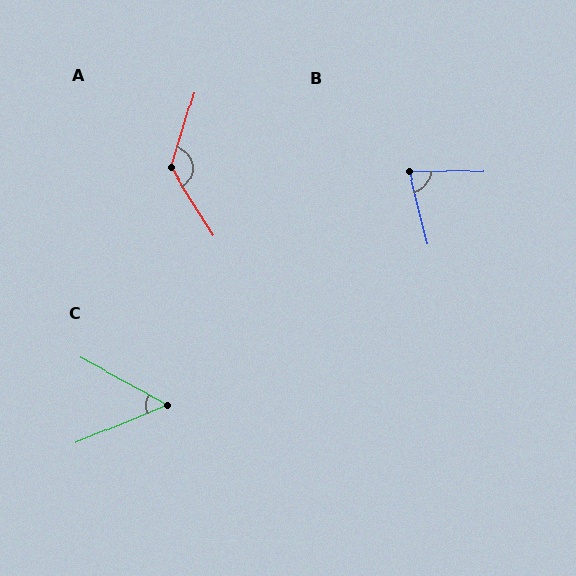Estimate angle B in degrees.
Approximately 77 degrees.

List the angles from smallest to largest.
C (51°), B (77°), A (131°).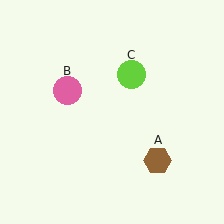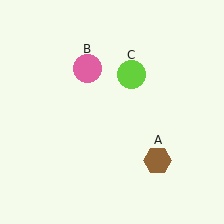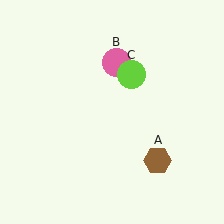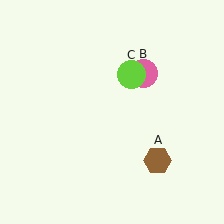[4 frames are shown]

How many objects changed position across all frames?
1 object changed position: pink circle (object B).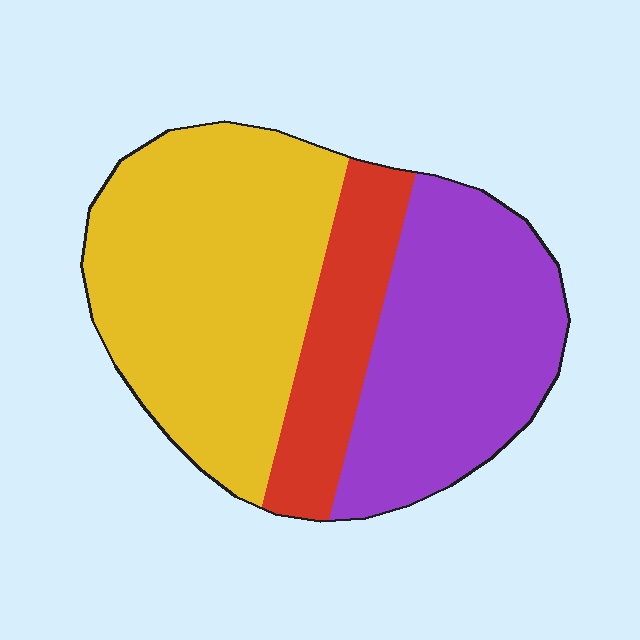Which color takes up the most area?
Yellow, at roughly 45%.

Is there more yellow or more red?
Yellow.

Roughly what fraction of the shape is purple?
Purple covers around 35% of the shape.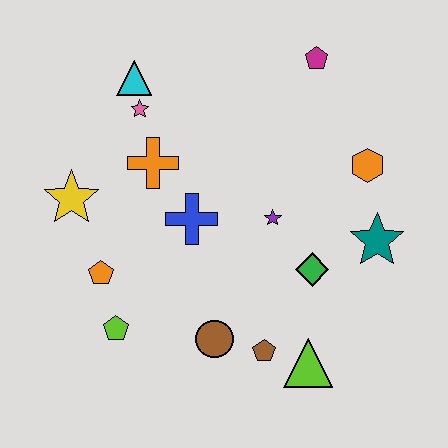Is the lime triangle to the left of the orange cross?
No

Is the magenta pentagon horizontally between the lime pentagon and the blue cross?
No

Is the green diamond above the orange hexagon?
No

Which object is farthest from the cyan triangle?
The lime triangle is farthest from the cyan triangle.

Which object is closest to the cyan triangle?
The pink star is closest to the cyan triangle.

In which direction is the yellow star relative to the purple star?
The yellow star is to the left of the purple star.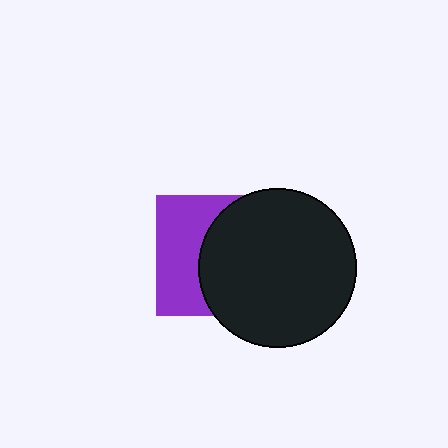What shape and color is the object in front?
The object in front is a black circle.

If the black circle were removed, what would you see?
You would see the complete purple square.